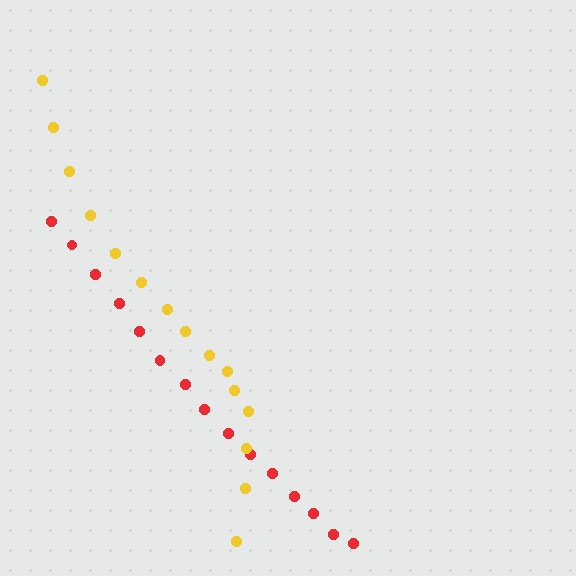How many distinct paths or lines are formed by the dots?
There are 2 distinct paths.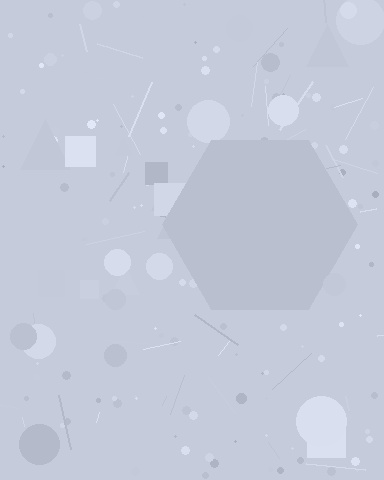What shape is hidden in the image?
A hexagon is hidden in the image.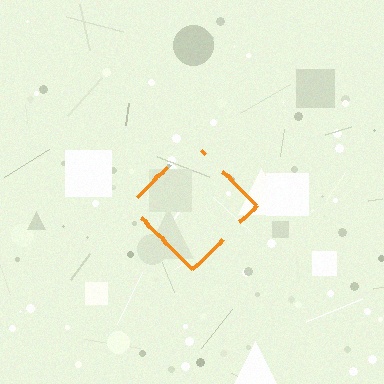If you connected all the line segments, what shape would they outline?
They would outline a diamond.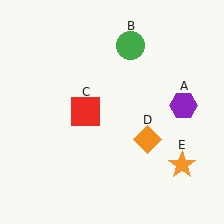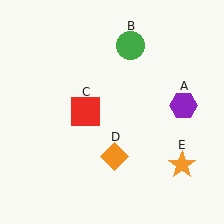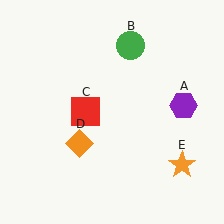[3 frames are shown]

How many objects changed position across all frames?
1 object changed position: orange diamond (object D).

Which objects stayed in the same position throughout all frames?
Purple hexagon (object A) and green circle (object B) and red square (object C) and orange star (object E) remained stationary.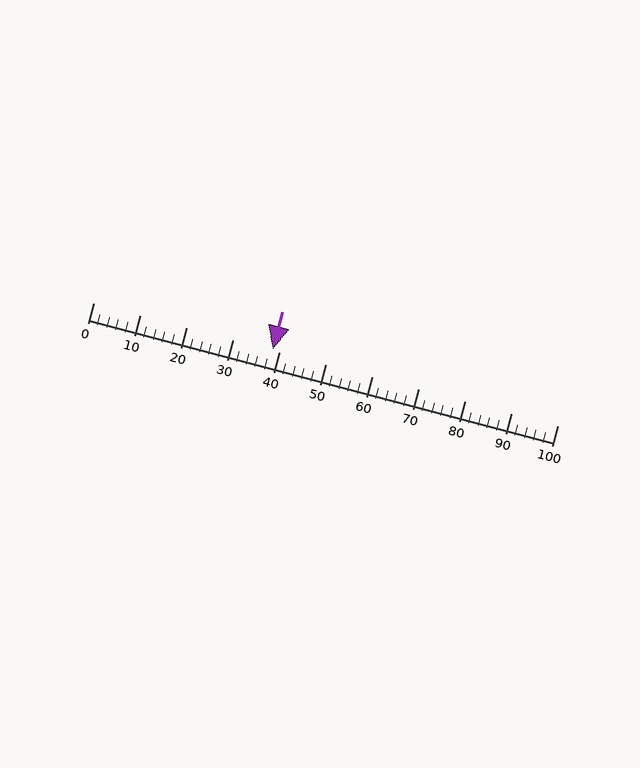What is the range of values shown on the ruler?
The ruler shows values from 0 to 100.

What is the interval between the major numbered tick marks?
The major tick marks are spaced 10 units apart.